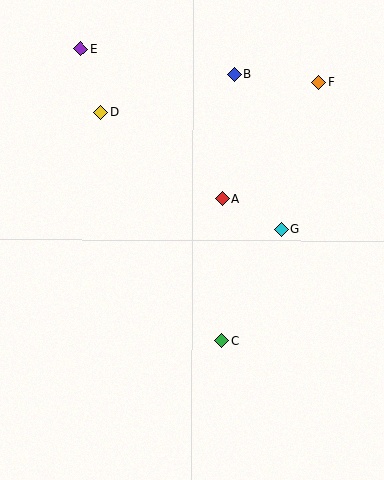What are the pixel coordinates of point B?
Point B is at (234, 74).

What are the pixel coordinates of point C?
Point C is at (221, 341).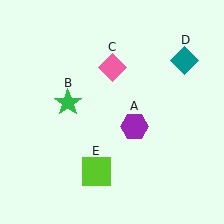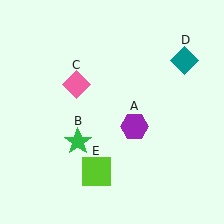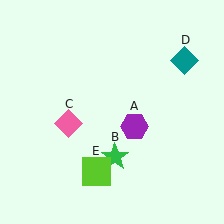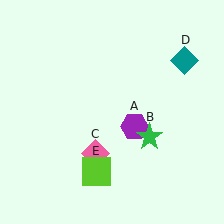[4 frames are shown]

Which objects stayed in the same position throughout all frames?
Purple hexagon (object A) and teal diamond (object D) and lime square (object E) remained stationary.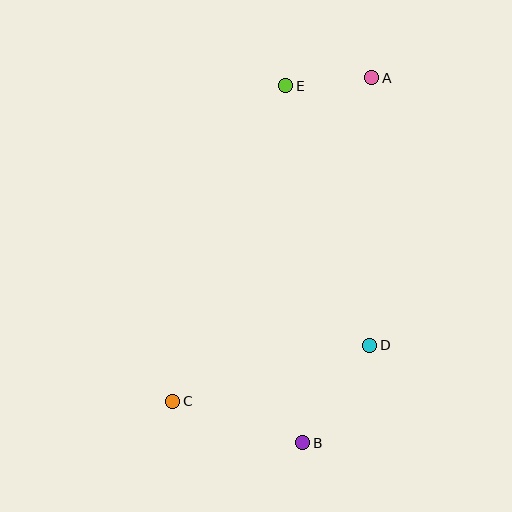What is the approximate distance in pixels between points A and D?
The distance between A and D is approximately 267 pixels.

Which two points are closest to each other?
Points A and E are closest to each other.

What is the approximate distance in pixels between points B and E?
The distance between B and E is approximately 357 pixels.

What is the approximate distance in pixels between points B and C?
The distance between B and C is approximately 136 pixels.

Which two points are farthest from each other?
Points A and C are farthest from each other.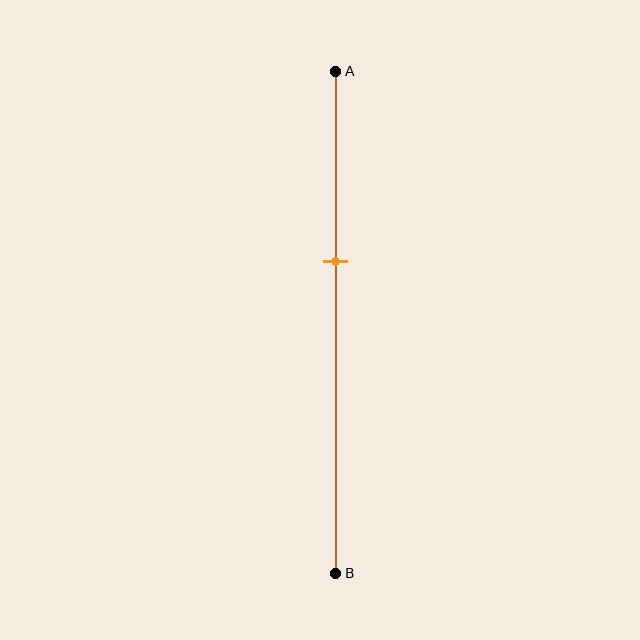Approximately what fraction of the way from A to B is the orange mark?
The orange mark is approximately 40% of the way from A to B.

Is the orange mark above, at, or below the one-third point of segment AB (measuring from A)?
The orange mark is below the one-third point of segment AB.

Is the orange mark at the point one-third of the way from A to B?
No, the mark is at about 40% from A, not at the 33% one-third point.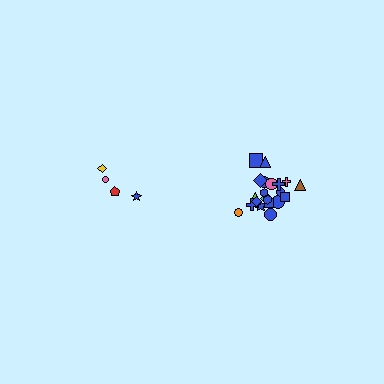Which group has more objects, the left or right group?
The right group.